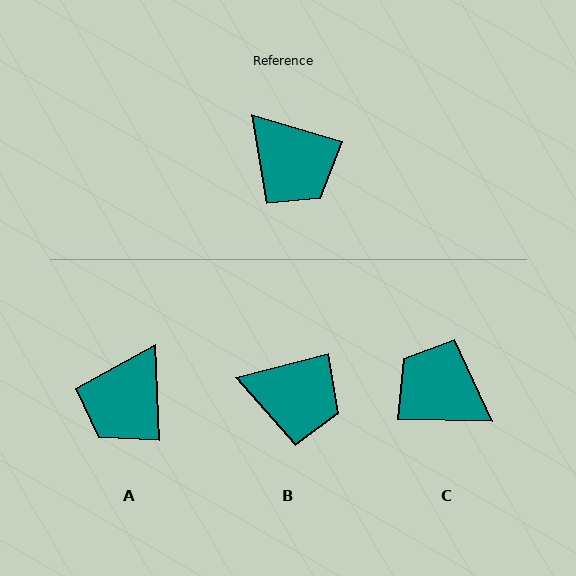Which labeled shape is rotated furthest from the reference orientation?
C, about 165 degrees away.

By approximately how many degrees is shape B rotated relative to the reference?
Approximately 31 degrees counter-clockwise.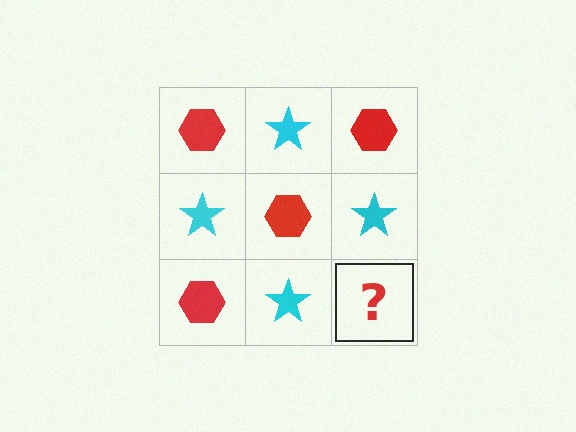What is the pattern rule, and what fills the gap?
The rule is that it alternates red hexagon and cyan star in a checkerboard pattern. The gap should be filled with a red hexagon.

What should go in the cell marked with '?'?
The missing cell should contain a red hexagon.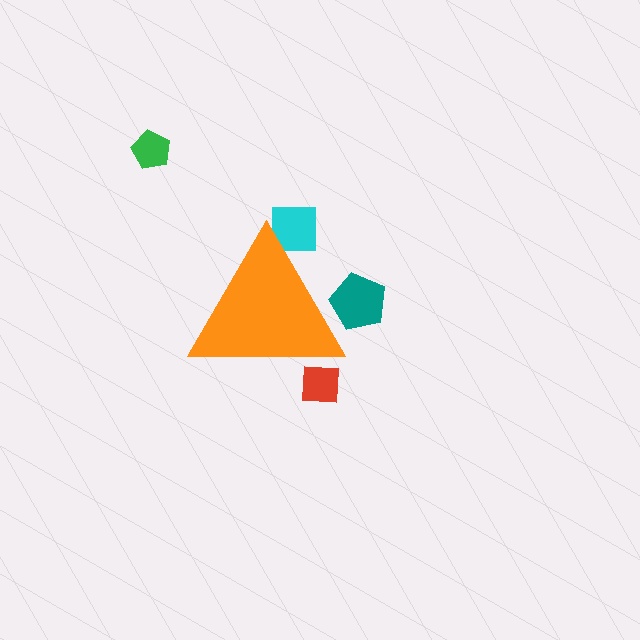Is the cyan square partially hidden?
Yes, the cyan square is partially hidden behind the orange triangle.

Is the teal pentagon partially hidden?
Yes, the teal pentagon is partially hidden behind the orange triangle.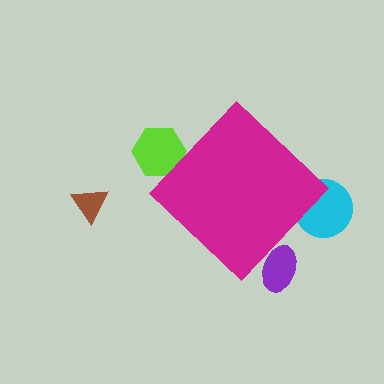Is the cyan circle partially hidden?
Yes, the cyan circle is partially hidden behind the magenta diamond.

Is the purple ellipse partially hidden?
Yes, the purple ellipse is partially hidden behind the magenta diamond.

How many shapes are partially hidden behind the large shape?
3 shapes are partially hidden.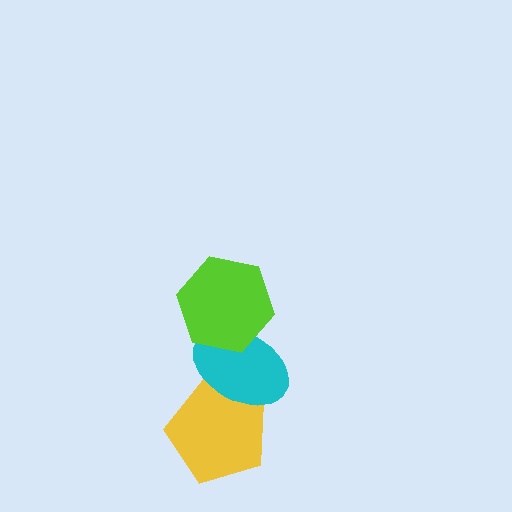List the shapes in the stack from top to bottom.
From top to bottom: the lime hexagon, the cyan ellipse, the yellow pentagon.